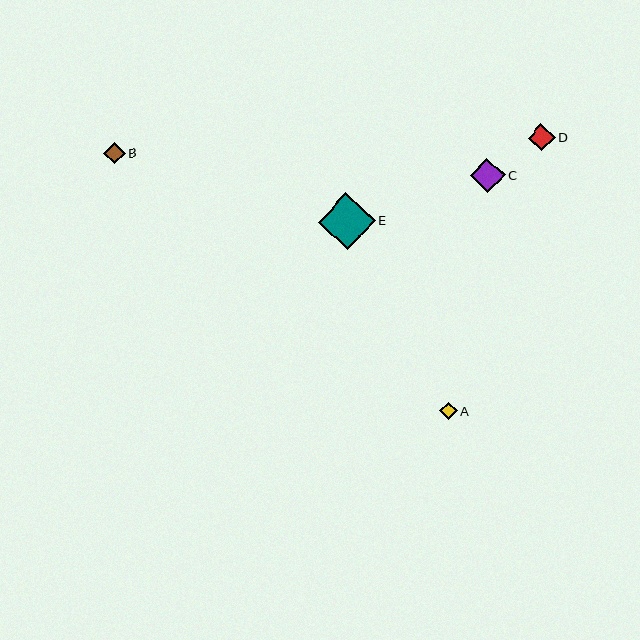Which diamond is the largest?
Diamond E is the largest with a size of approximately 57 pixels.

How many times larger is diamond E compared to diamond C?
Diamond E is approximately 1.6 times the size of diamond C.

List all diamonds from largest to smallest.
From largest to smallest: E, C, D, B, A.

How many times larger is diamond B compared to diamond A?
Diamond B is approximately 1.2 times the size of diamond A.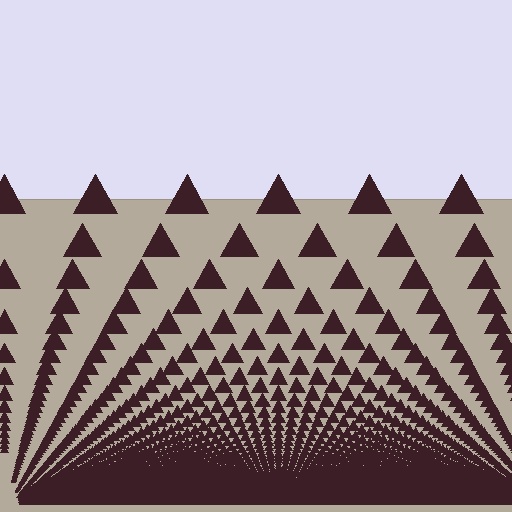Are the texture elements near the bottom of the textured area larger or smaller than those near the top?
Smaller. The gradient is inverted — elements near the bottom are smaller and denser.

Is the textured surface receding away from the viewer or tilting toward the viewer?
The surface appears to tilt toward the viewer. Texture elements get larger and sparser toward the top.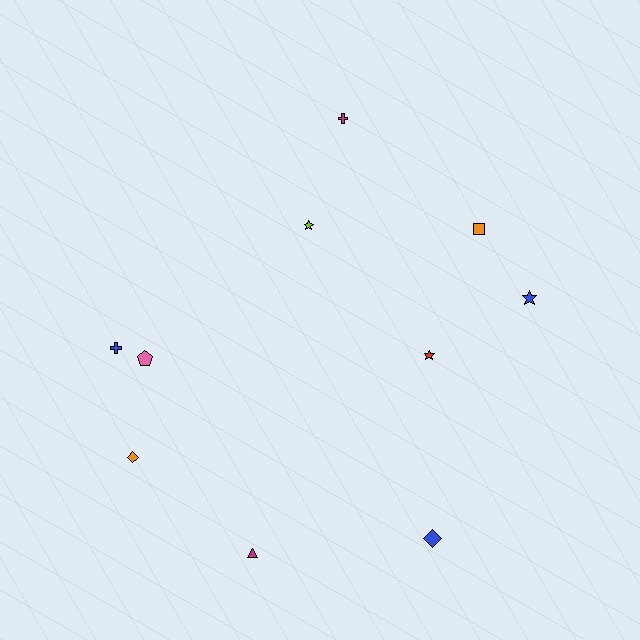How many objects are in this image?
There are 10 objects.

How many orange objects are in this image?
There are 2 orange objects.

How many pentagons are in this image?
There is 1 pentagon.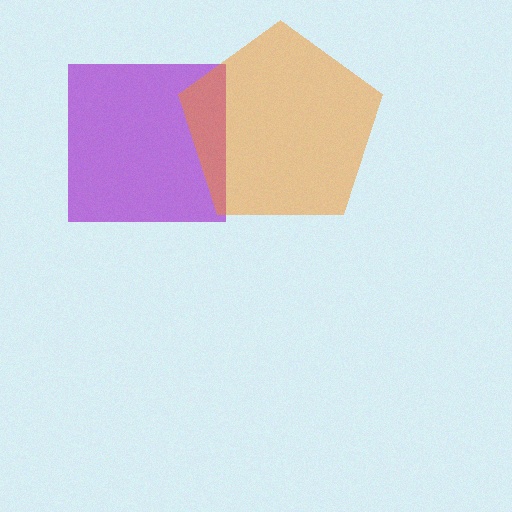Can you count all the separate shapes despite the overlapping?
Yes, there are 2 separate shapes.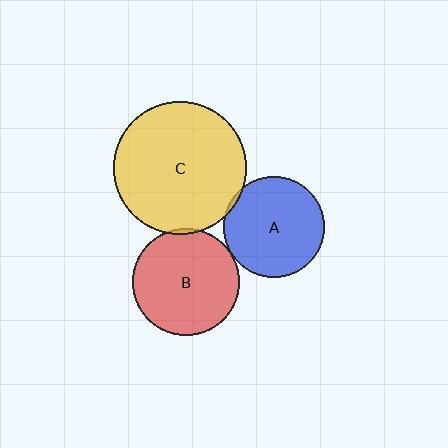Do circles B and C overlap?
Yes.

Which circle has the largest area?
Circle C (yellow).